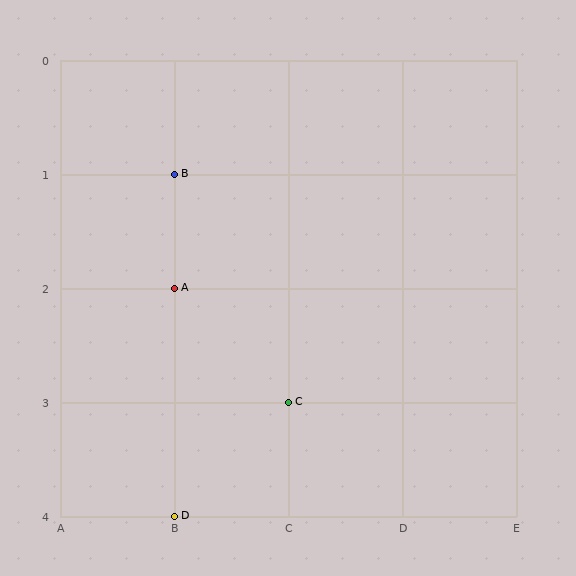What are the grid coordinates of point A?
Point A is at grid coordinates (B, 2).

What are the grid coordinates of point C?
Point C is at grid coordinates (C, 3).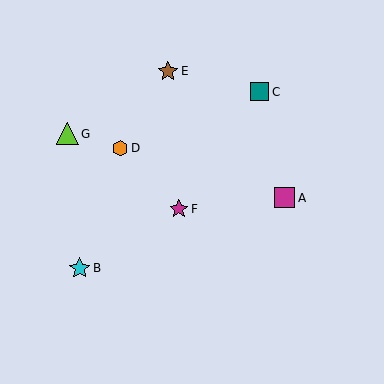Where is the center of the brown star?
The center of the brown star is at (168, 71).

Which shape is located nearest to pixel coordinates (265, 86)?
The teal square (labeled C) at (259, 92) is nearest to that location.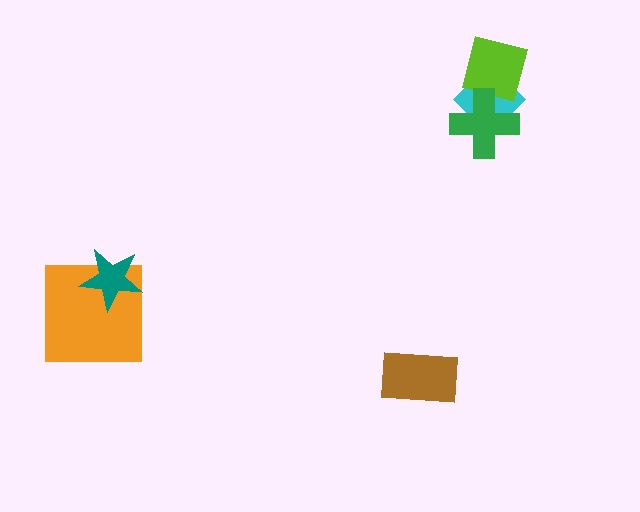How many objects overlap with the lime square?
1 object overlaps with the lime square.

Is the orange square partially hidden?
Yes, it is partially covered by another shape.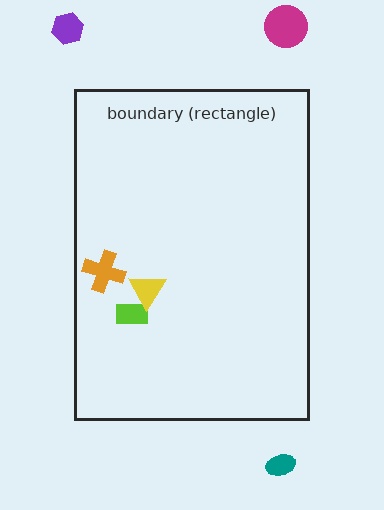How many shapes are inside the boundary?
3 inside, 3 outside.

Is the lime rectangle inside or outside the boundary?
Inside.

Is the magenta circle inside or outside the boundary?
Outside.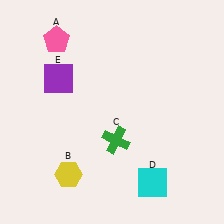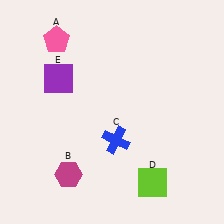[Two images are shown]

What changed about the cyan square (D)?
In Image 1, D is cyan. In Image 2, it changed to lime.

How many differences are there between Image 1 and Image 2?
There are 3 differences between the two images.